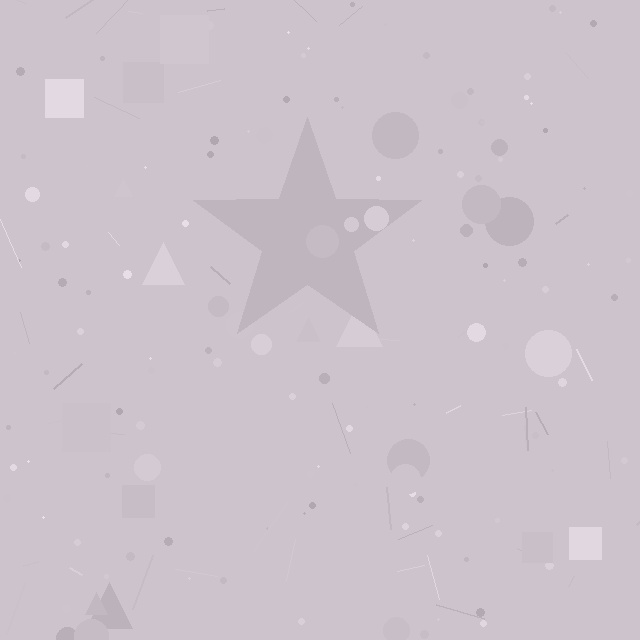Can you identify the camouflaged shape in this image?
The camouflaged shape is a star.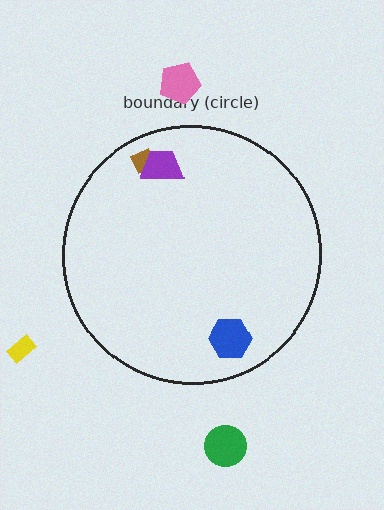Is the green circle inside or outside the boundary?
Outside.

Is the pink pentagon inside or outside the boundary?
Outside.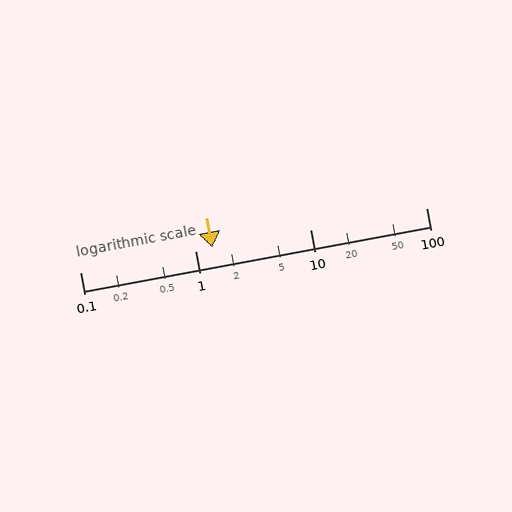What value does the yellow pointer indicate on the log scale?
The pointer indicates approximately 1.4.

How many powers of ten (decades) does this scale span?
The scale spans 3 decades, from 0.1 to 100.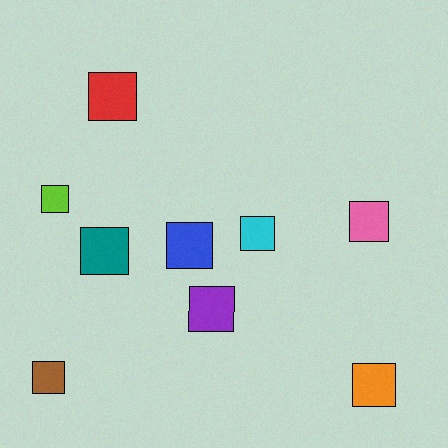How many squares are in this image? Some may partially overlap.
There are 9 squares.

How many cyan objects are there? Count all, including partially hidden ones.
There is 1 cyan object.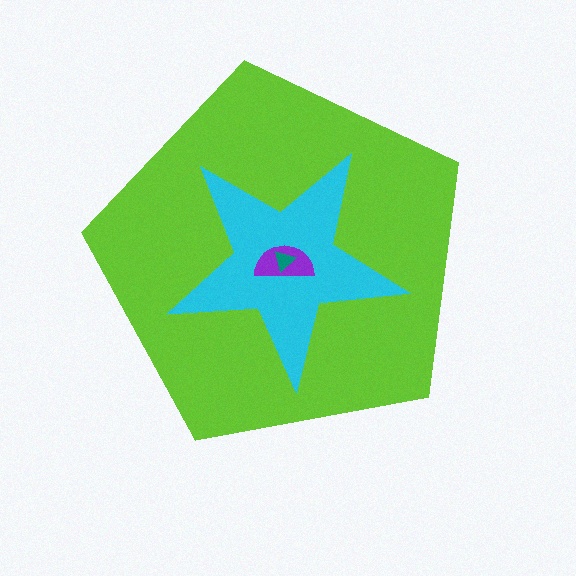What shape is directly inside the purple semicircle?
The teal triangle.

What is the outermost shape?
The lime pentagon.